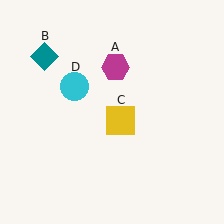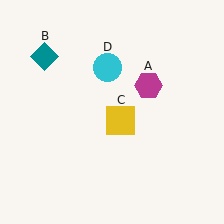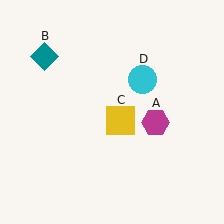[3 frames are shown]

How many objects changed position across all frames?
2 objects changed position: magenta hexagon (object A), cyan circle (object D).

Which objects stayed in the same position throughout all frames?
Teal diamond (object B) and yellow square (object C) remained stationary.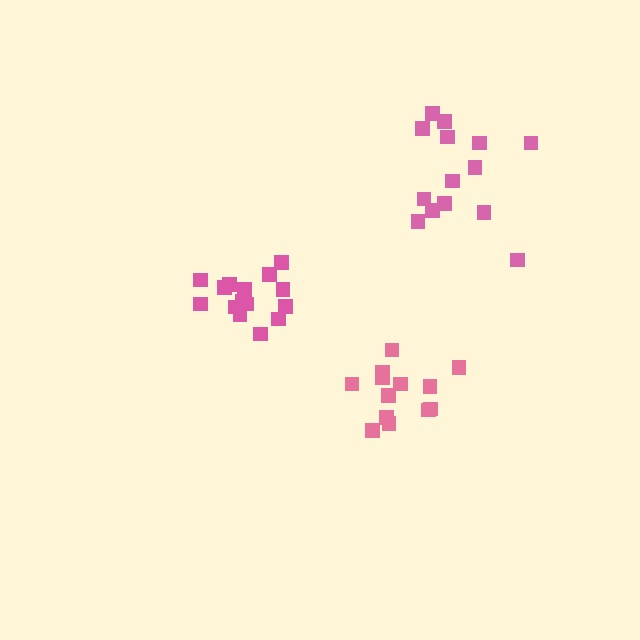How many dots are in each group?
Group 1: 14 dots, Group 2: 13 dots, Group 3: 15 dots (42 total).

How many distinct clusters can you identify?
There are 3 distinct clusters.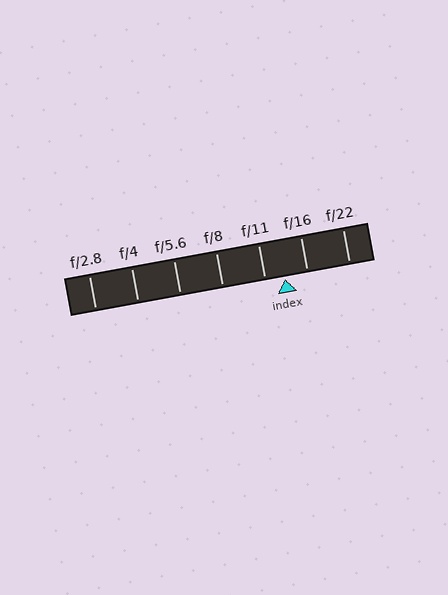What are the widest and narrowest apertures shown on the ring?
The widest aperture shown is f/2.8 and the narrowest is f/22.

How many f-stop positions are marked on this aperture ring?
There are 7 f-stop positions marked.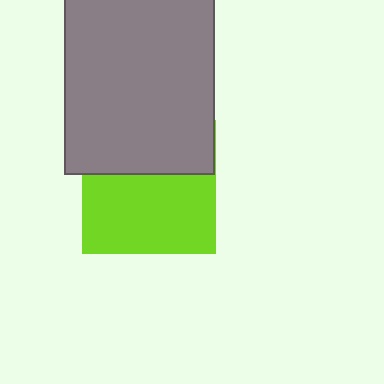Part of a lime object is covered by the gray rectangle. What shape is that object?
It is a square.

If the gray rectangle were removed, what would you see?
You would see the complete lime square.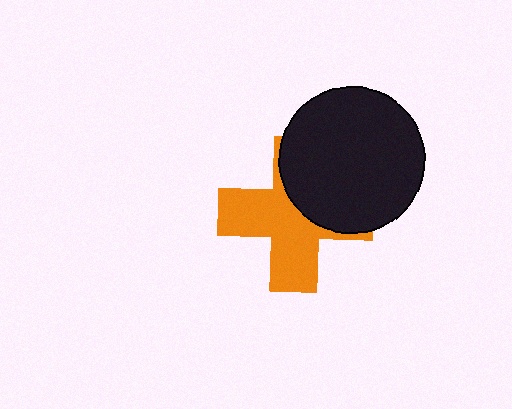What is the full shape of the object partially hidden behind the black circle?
The partially hidden object is an orange cross.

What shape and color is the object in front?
The object in front is a black circle.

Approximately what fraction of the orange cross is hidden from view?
Roughly 40% of the orange cross is hidden behind the black circle.